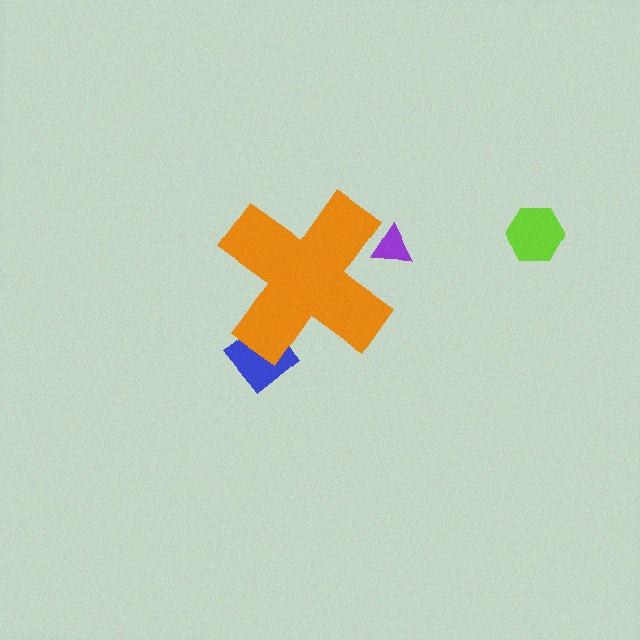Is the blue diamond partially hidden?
Yes, the blue diamond is partially hidden behind the orange cross.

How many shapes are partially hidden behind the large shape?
2 shapes are partially hidden.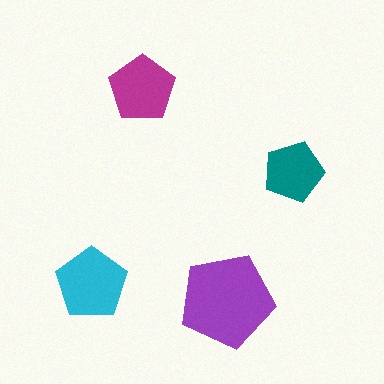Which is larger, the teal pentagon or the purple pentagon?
The purple one.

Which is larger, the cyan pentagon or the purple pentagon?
The purple one.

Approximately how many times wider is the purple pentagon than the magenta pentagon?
About 1.5 times wider.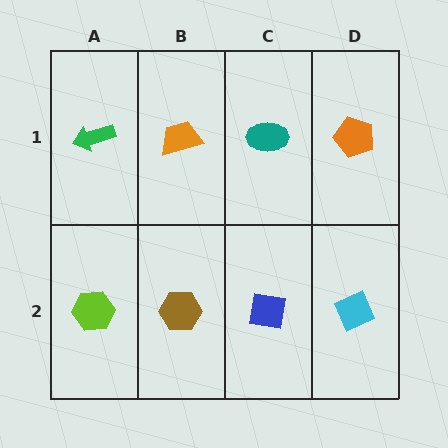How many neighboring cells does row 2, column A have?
2.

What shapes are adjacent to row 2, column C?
A teal ellipse (row 1, column C), a brown hexagon (row 2, column B), a cyan diamond (row 2, column D).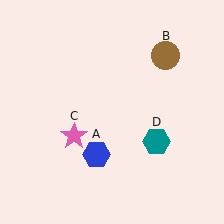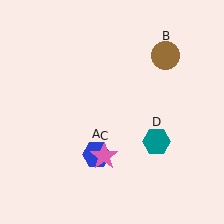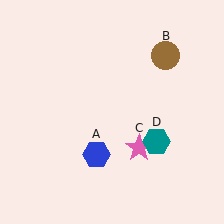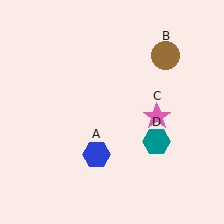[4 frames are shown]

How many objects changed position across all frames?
1 object changed position: pink star (object C).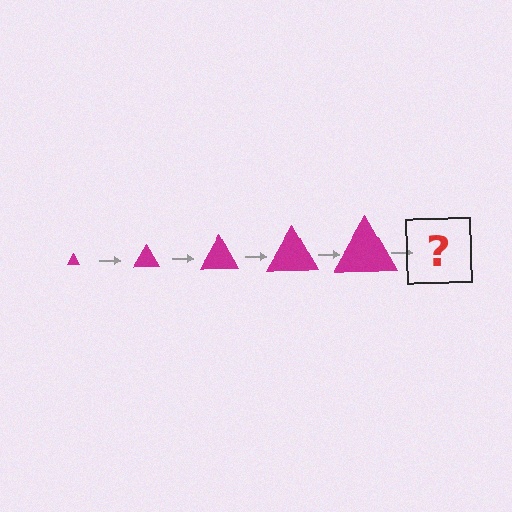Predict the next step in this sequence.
The next step is a magenta triangle, larger than the previous one.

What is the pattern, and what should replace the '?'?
The pattern is that the triangle gets progressively larger each step. The '?' should be a magenta triangle, larger than the previous one.